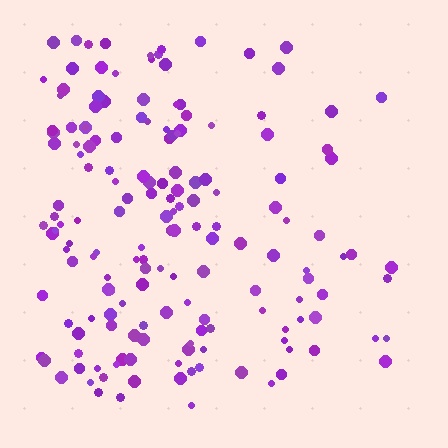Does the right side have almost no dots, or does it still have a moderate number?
Still a moderate number, just noticeably fewer than the left.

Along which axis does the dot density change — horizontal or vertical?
Horizontal.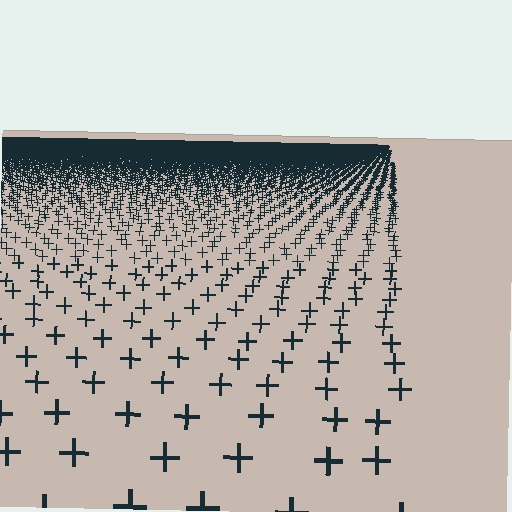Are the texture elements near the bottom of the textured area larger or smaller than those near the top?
Larger. Near the bottom, elements are closer to the viewer and appear at a bigger on-screen size.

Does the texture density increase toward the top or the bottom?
Density increases toward the top.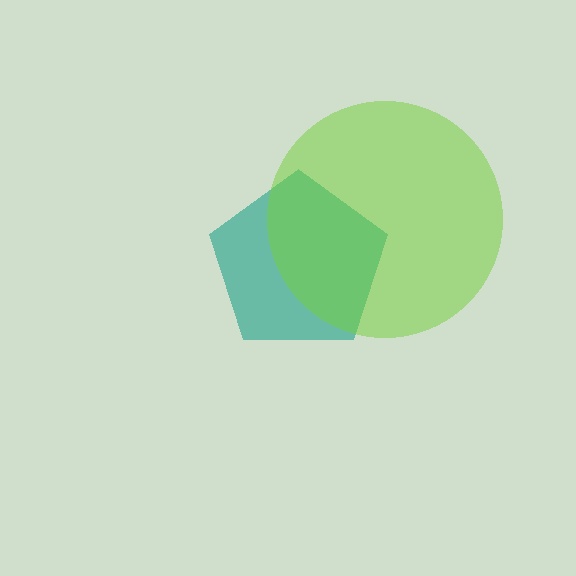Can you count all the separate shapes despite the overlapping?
Yes, there are 2 separate shapes.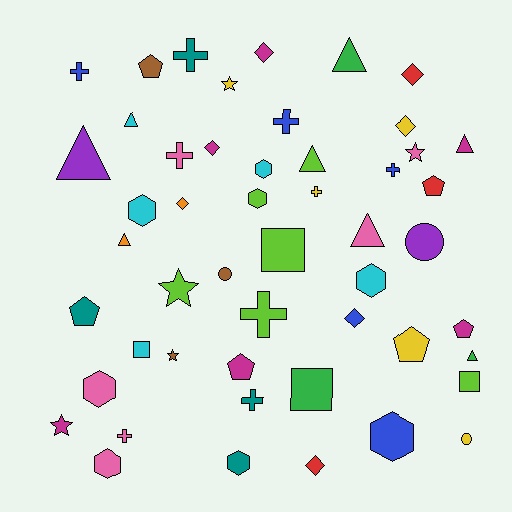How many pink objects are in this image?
There are 6 pink objects.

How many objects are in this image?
There are 50 objects.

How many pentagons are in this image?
There are 6 pentagons.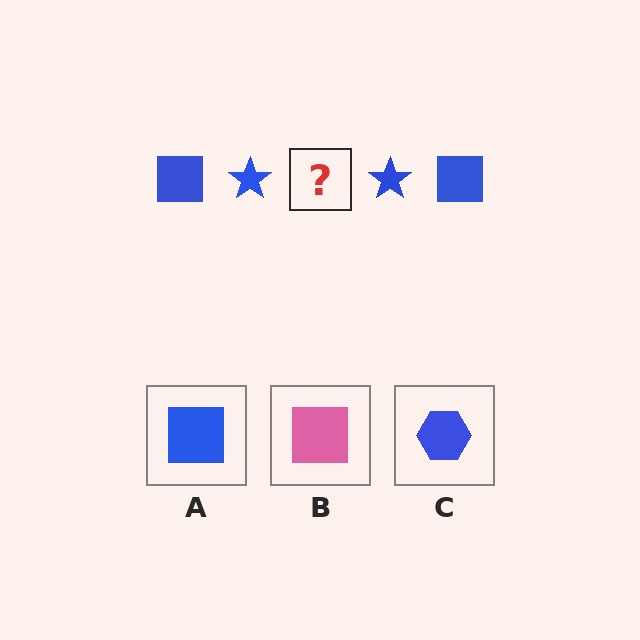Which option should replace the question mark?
Option A.